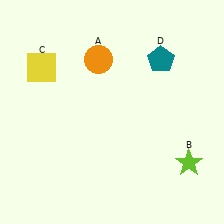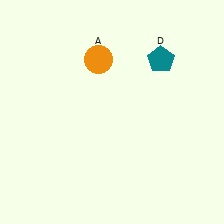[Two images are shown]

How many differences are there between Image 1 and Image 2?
There are 2 differences between the two images.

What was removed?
The yellow square (C), the lime star (B) were removed in Image 2.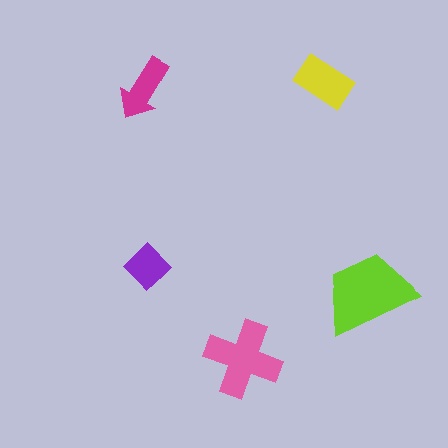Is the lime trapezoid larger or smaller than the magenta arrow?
Larger.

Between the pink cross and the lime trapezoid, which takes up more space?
The lime trapezoid.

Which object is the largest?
The lime trapezoid.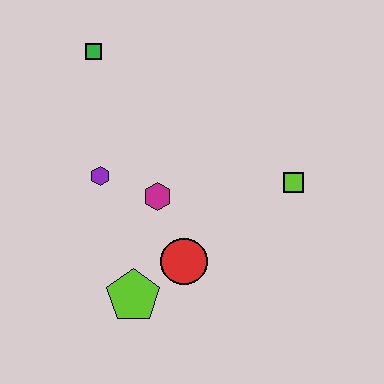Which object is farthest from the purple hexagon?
The lime square is farthest from the purple hexagon.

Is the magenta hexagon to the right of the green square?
Yes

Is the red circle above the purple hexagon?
No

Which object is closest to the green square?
The purple hexagon is closest to the green square.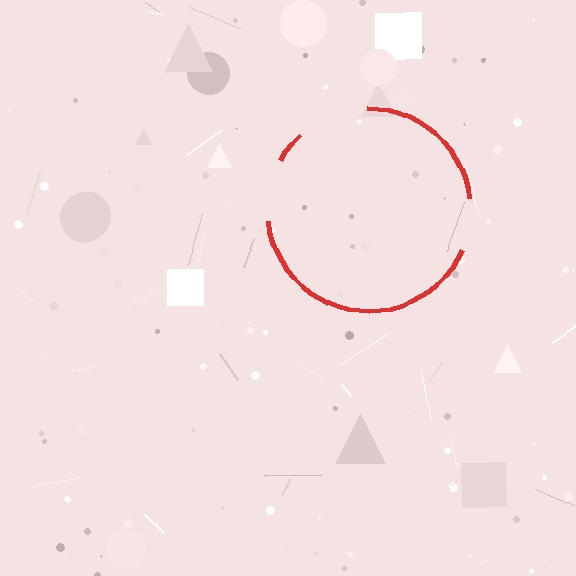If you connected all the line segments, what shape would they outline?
They would outline a circle.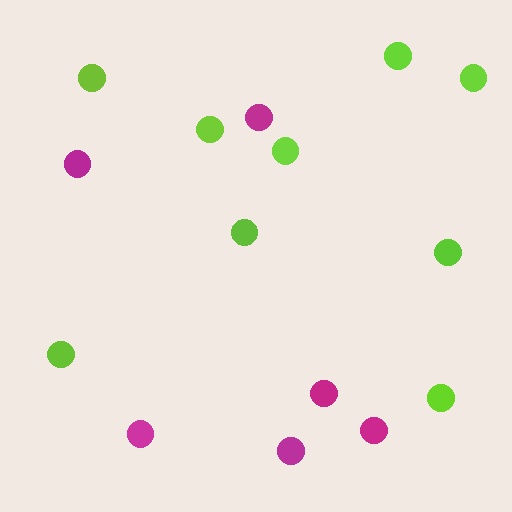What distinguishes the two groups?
There are 2 groups: one group of magenta circles (6) and one group of lime circles (9).